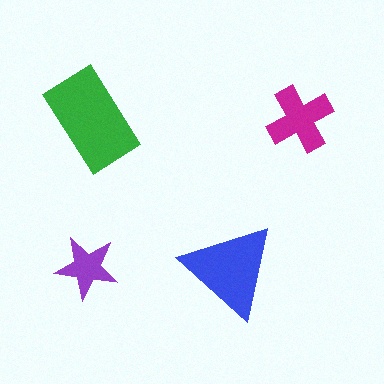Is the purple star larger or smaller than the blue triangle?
Smaller.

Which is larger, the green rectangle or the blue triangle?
The green rectangle.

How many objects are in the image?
There are 4 objects in the image.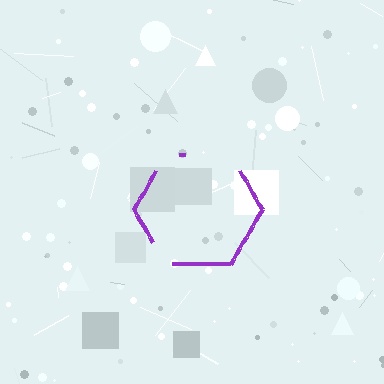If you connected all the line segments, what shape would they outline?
They would outline a hexagon.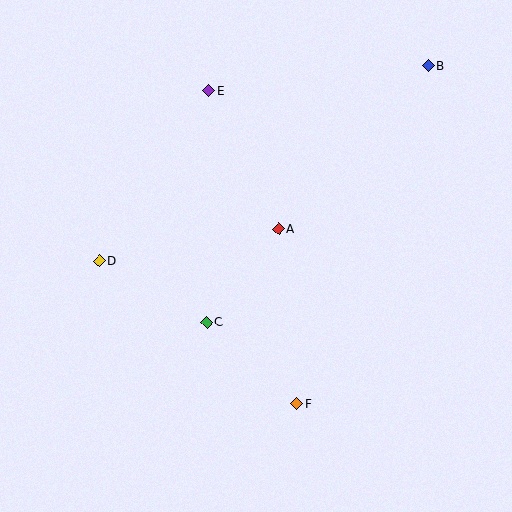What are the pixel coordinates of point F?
Point F is at (297, 404).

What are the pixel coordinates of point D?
Point D is at (99, 261).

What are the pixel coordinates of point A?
Point A is at (278, 229).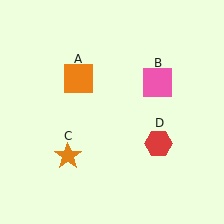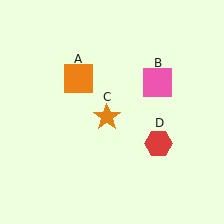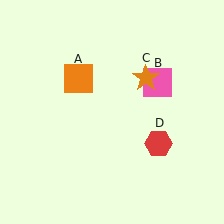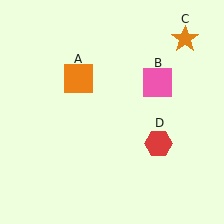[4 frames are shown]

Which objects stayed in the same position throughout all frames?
Orange square (object A) and pink square (object B) and red hexagon (object D) remained stationary.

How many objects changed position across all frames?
1 object changed position: orange star (object C).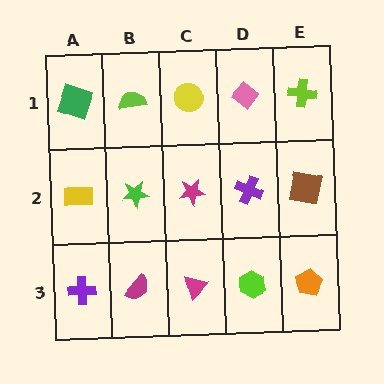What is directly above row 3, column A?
A yellow rectangle.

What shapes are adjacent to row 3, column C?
A magenta star (row 2, column C), a magenta semicircle (row 3, column B), a lime hexagon (row 3, column D).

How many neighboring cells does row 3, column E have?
2.